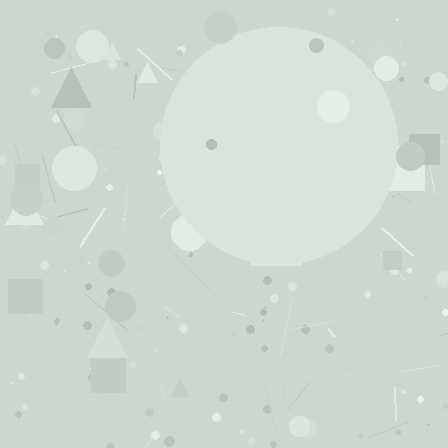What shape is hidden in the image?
A circle is hidden in the image.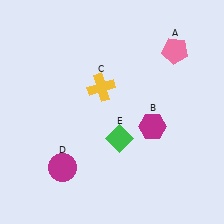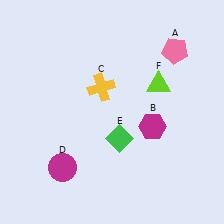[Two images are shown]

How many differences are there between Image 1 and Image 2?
There is 1 difference between the two images.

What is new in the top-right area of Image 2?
A lime triangle (F) was added in the top-right area of Image 2.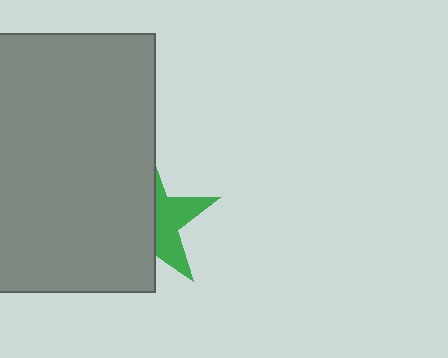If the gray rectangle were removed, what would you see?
You would see the complete green star.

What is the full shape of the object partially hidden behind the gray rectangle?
The partially hidden object is a green star.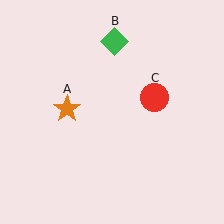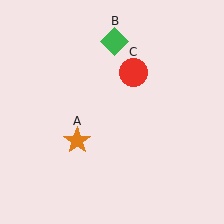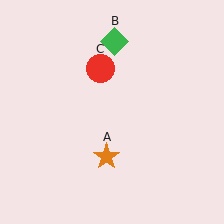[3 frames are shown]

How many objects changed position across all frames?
2 objects changed position: orange star (object A), red circle (object C).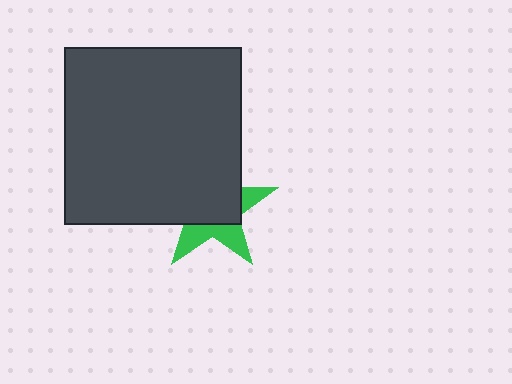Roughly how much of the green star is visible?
A small part of it is visible (roughly 38%).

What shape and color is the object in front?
The object in front is a dark gray square.